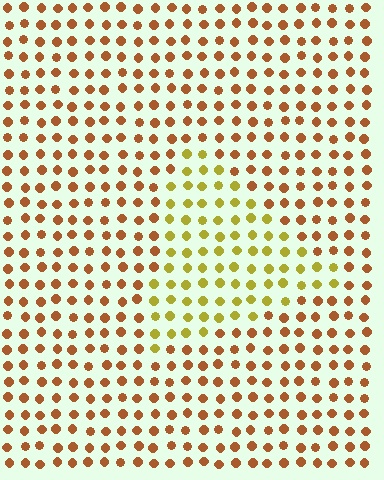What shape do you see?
I see a triangle.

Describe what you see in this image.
The image is filled with small brown elements in a uniform arrangement. A triangle-shaped region is visible where the elements are tinted to a slightly different hue, forming a subtle color boundary.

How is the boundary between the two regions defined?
The boundary is defined purely by a slight shift in hue (about 39 degrees). Spacing, size, and orientation are identical on both sides.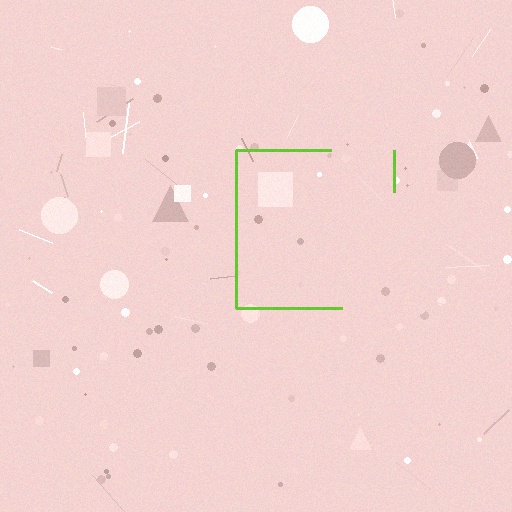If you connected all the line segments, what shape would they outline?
They would outline a square.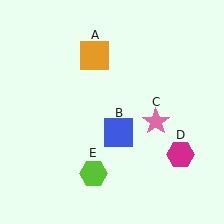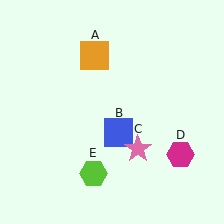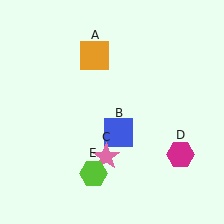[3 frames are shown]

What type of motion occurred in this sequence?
The pink star (object C) rotated clockwise around the center of the scene.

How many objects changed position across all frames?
1 object changed position: pink star (object C).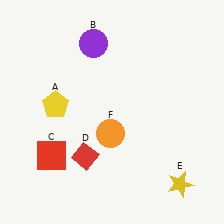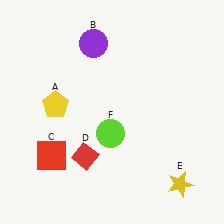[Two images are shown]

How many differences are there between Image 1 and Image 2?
There is 1 difference between the two images.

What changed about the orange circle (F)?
In Image 1, F is orange. In Image 2, it changed to lime.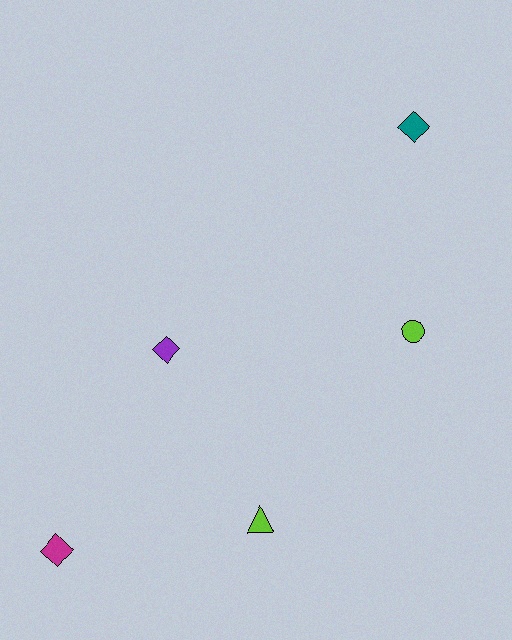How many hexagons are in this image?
There are no hexagons.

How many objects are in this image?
There are 5 objects.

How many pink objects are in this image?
There are no pink objects.